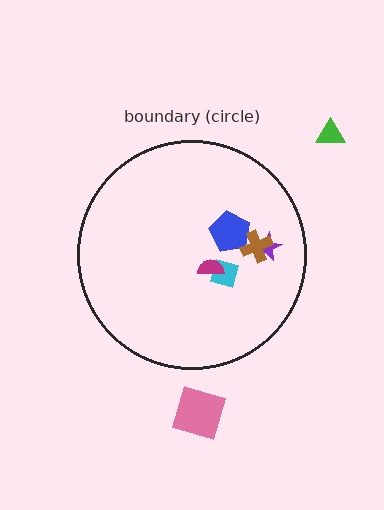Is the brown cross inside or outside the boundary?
Inside.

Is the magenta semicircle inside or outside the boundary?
Inside.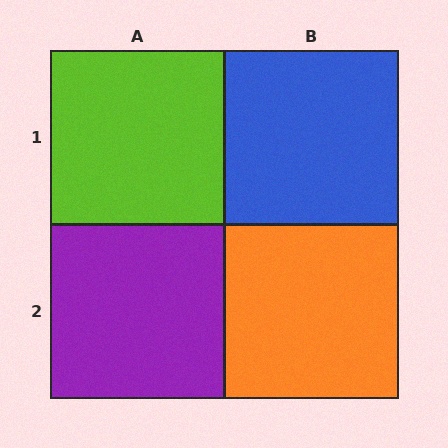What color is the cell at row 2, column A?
Purple.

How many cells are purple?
1 cell is purple.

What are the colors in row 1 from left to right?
Lime, blue.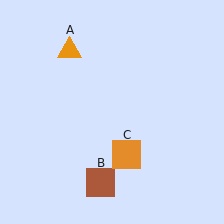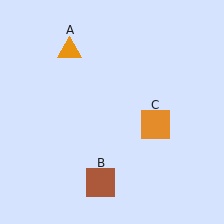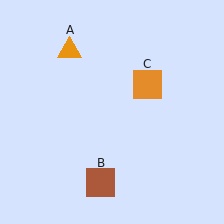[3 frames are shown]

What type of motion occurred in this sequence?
The orange square (object C) rotated counterclockwise around the center of the scene.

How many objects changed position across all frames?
1 object changed position: orange square (object C).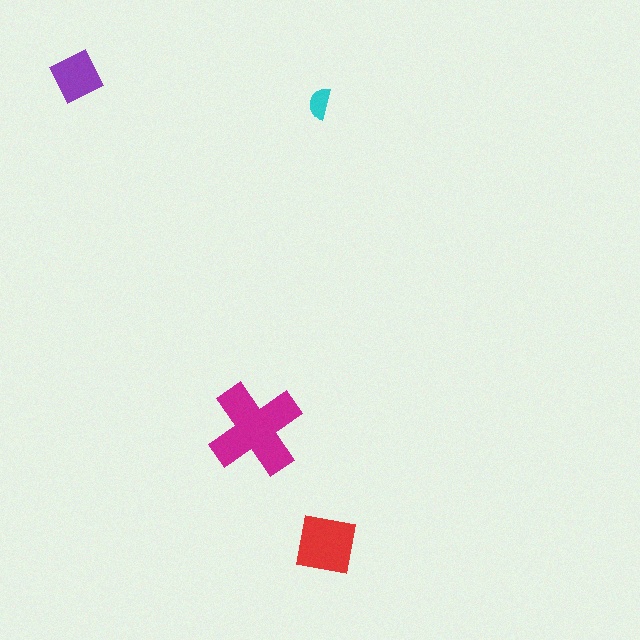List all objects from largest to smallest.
The magenta cross, the red square, the purple square, the cyan semicircle.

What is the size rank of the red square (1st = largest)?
2nd.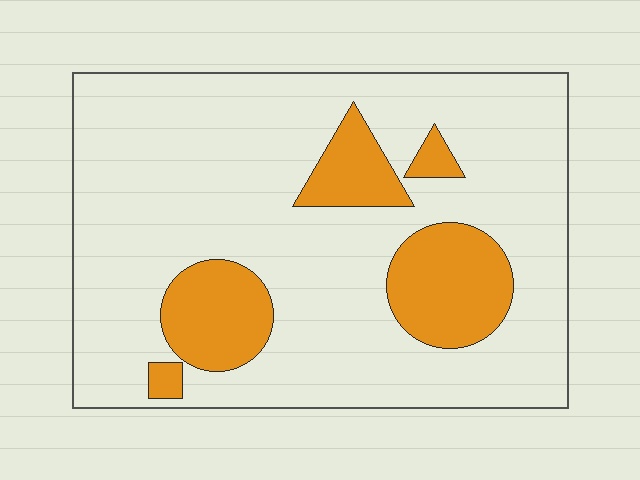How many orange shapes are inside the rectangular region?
5.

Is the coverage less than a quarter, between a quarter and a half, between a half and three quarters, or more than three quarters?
Less than a quarter.